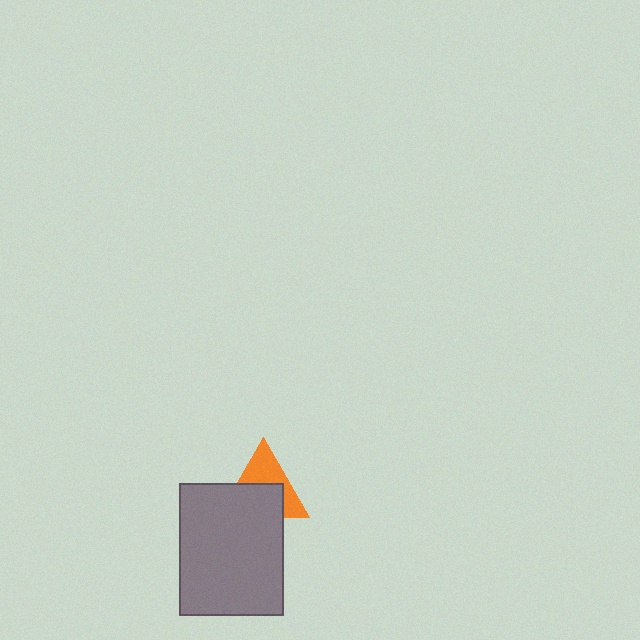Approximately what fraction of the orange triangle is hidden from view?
Roughly 51% of the orange triangle is hidden behind the gray rectangle.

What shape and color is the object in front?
The object in front is a gray rectangle.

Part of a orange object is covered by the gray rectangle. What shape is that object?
It is a triangle.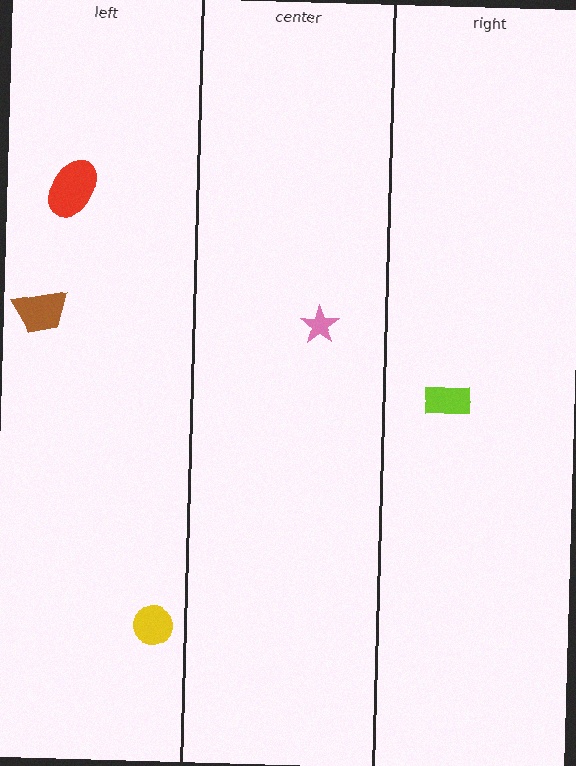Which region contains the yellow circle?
The left region.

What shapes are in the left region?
The red ellipse, the yellow circle, the brown trapezoid.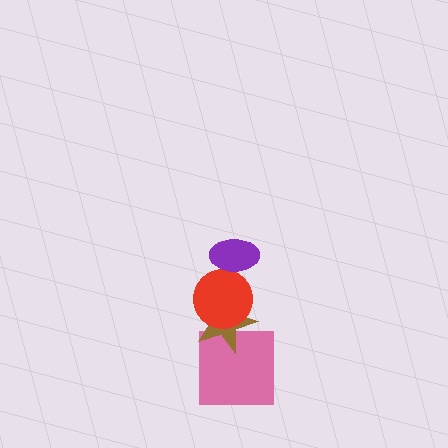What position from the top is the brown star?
The brown star is 3rd from the top.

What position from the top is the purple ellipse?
The purple ellipse is 1st from the top.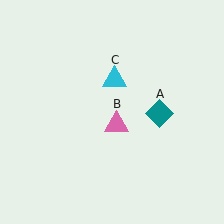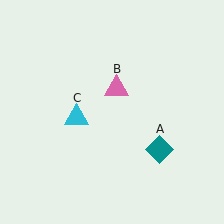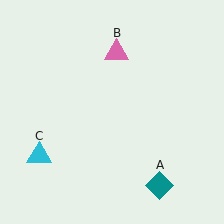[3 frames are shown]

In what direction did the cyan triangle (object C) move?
The cyan triangle (object C) moved down and to the left.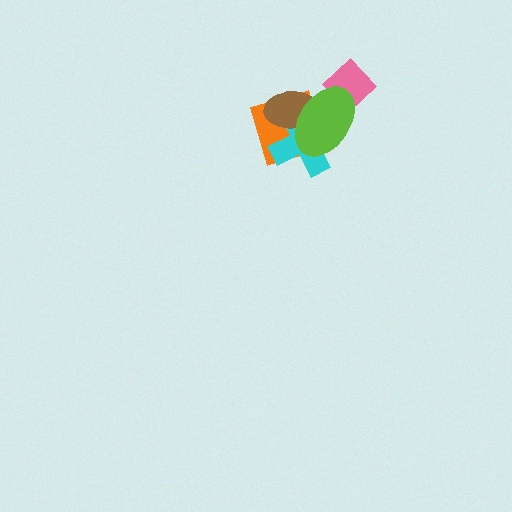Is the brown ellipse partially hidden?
Yes, it is partially covered by another shape.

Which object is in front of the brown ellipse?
The lime ellipse is in front of the brown ellipse.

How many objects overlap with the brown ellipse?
3 objects overlap with the brown ellipse.